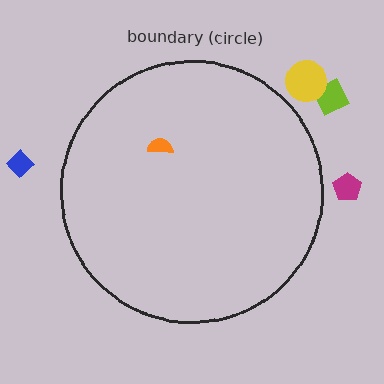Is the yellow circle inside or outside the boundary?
Outside.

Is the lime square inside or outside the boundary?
Outside.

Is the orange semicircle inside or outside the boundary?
Inside.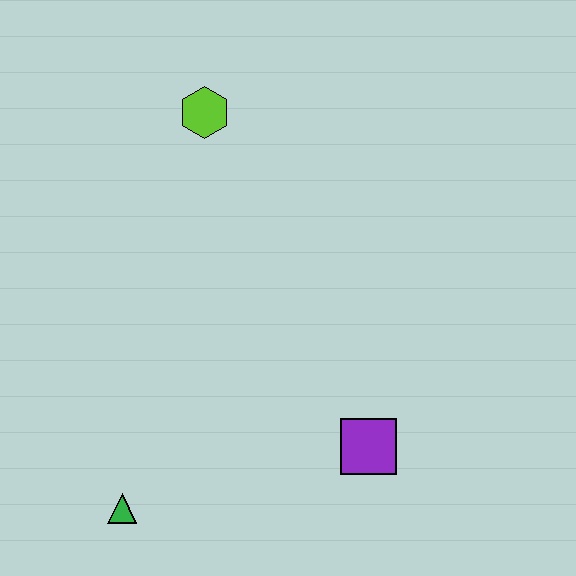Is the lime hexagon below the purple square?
No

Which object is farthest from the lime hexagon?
The green triangle is farthest from the lime hexagon.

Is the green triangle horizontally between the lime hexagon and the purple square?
No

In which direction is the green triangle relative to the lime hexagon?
The green triangle is below the lime hexagon.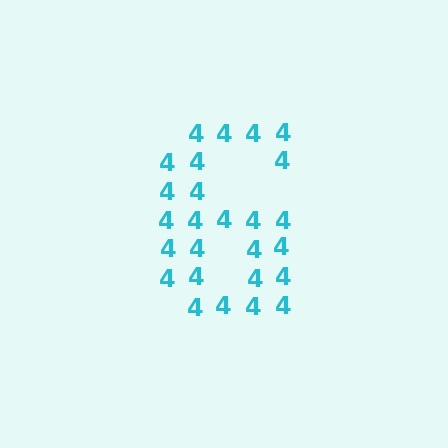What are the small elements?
The small elements are digit 4's.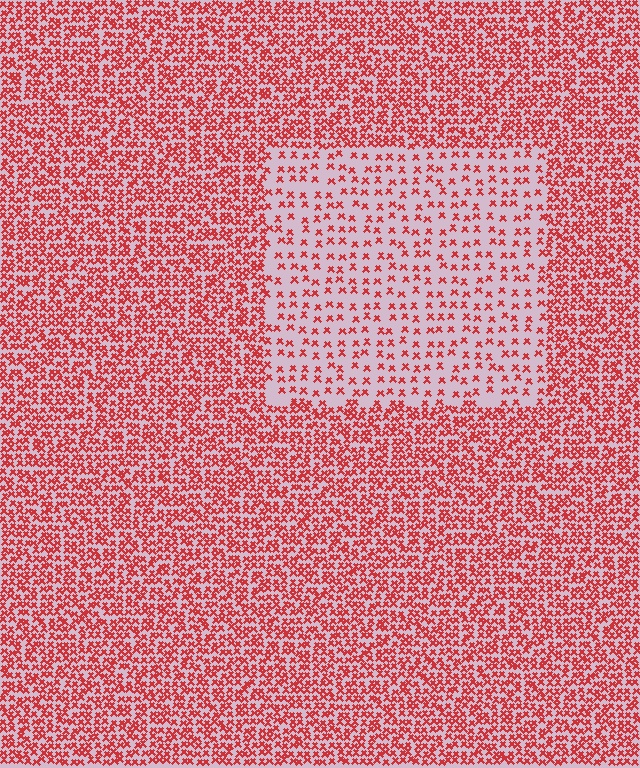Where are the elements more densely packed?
The elements are more densely packed outside the rectangle boundary.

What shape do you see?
I see a rectangle.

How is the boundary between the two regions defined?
The boundary is defined by a change in element density (approximately 2.5x ratio). All elements are the same color, size, and shape.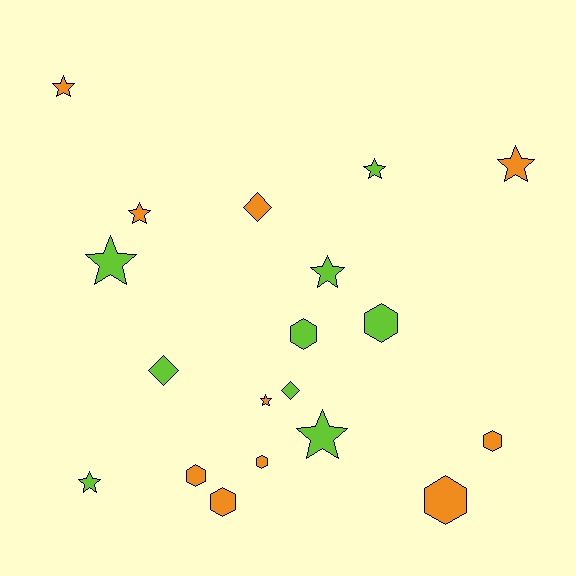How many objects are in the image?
There are 19 objects.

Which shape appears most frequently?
Star, with 9 objects.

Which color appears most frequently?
Orange, with 10 objects.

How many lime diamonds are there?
There are 2 lime diamonds.